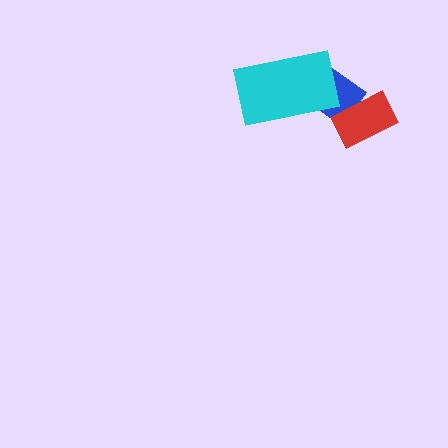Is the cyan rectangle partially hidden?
No, no other shape covers it.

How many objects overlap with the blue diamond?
2 objects overlap with the blue diamond.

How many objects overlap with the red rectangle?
1 object overlaps with the red rectangle.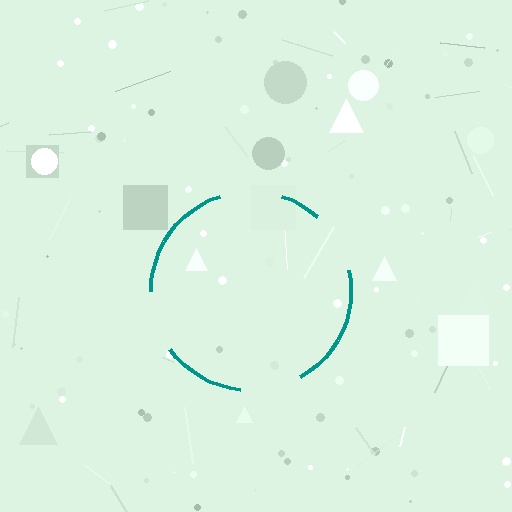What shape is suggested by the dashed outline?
The dashed outline suggests a circle.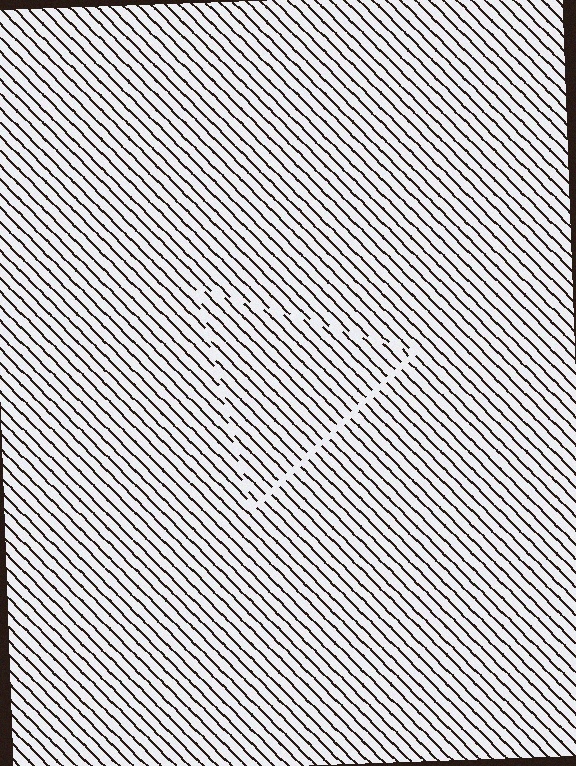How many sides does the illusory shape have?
3 sides — the line-ends trace a triangle.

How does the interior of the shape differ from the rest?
The interior of the shape contains the same grating, shifted by half a period — the contour is defined by the phase discontinuity where line-ends from the inner and outer gratings abut.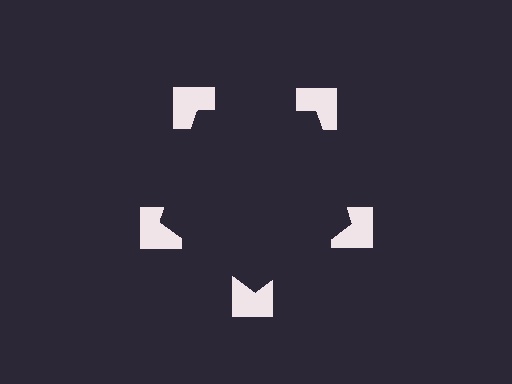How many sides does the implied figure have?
5 sides.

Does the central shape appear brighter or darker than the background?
It typically appears slightly darker than the background, even though no actual brightness change is drawn.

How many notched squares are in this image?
There are 5 — one at each vertex of the illusory pentagon.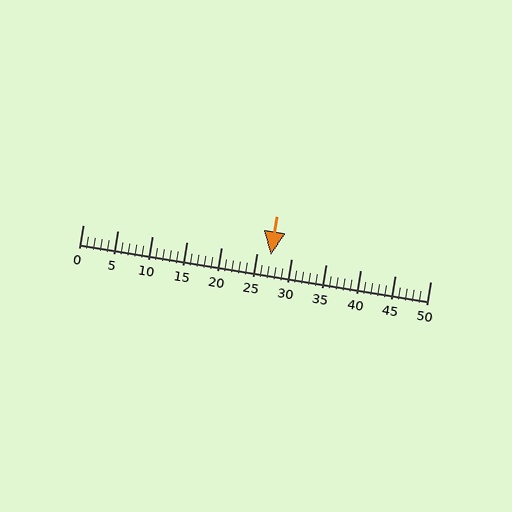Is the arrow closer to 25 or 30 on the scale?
The arrow is closer to 25.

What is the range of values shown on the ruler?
The ruler shows values from 0 to 50.